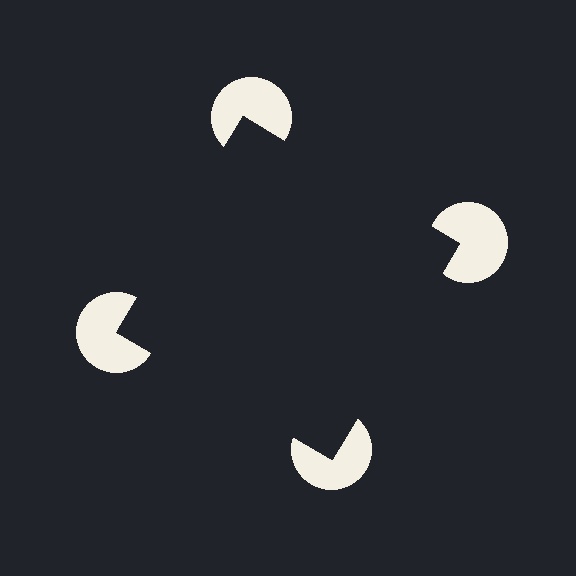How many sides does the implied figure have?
4 sides.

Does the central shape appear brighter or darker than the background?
It typically appears slightly darker than the background, even though no actual brightness change is drawn.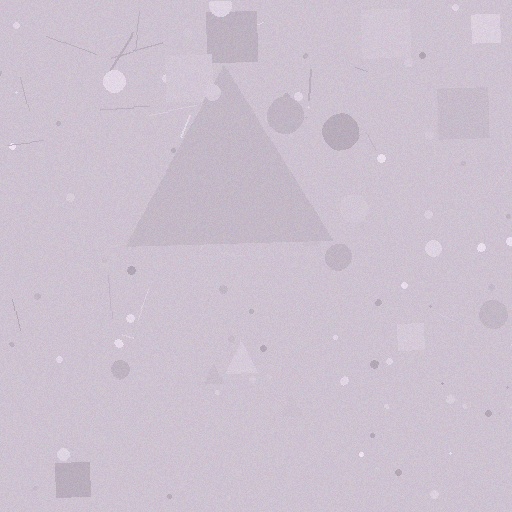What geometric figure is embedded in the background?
A triangle is embedded in the background.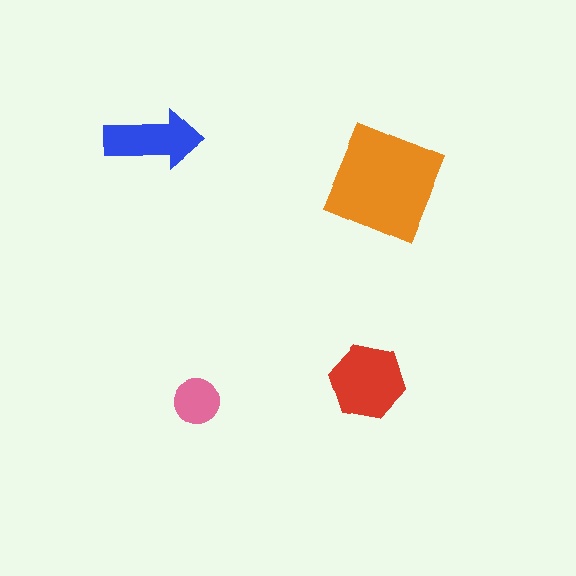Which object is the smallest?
The pink circle.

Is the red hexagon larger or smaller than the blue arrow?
Larger.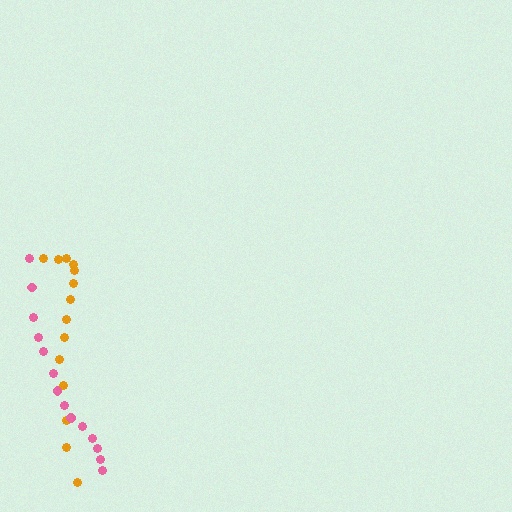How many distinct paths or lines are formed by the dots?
There are 2 distinct paths.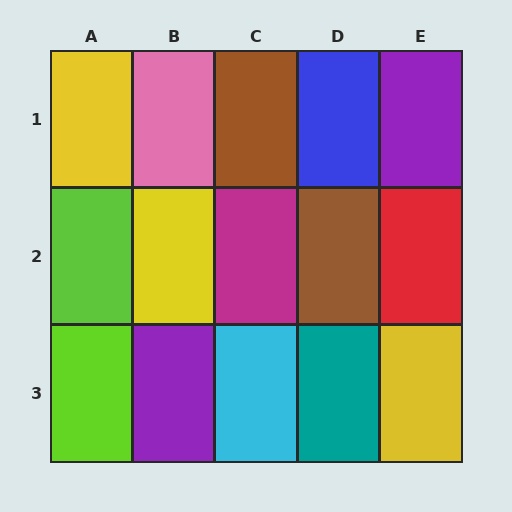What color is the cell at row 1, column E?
Purple.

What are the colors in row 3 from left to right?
Lime, purple, cyan, teal, yellow.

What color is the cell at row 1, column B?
Pink.